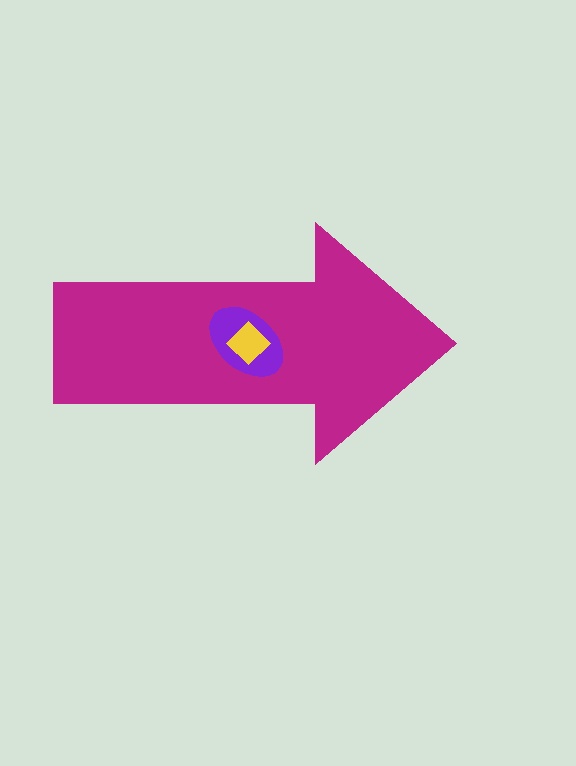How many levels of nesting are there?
3.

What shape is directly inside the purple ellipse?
The yellow diamond.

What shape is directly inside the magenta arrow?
The purple ellipse.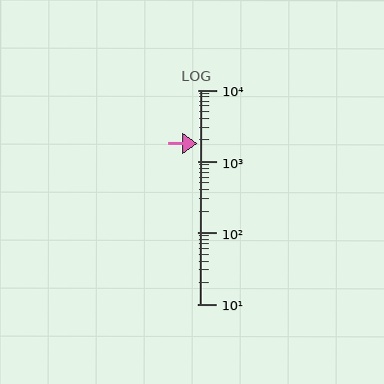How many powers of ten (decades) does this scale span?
The scale spans 3 decades, from 10 to 10000.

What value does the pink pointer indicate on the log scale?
The pointer indicates approximately 1800.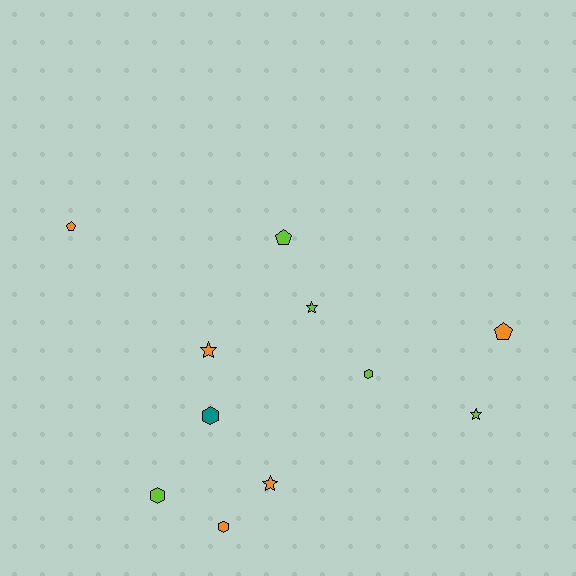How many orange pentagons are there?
There are 2 orange pentagons.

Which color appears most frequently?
Orange, with 5 objects.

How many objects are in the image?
There are 11 objects.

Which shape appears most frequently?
Star, with 4 objects.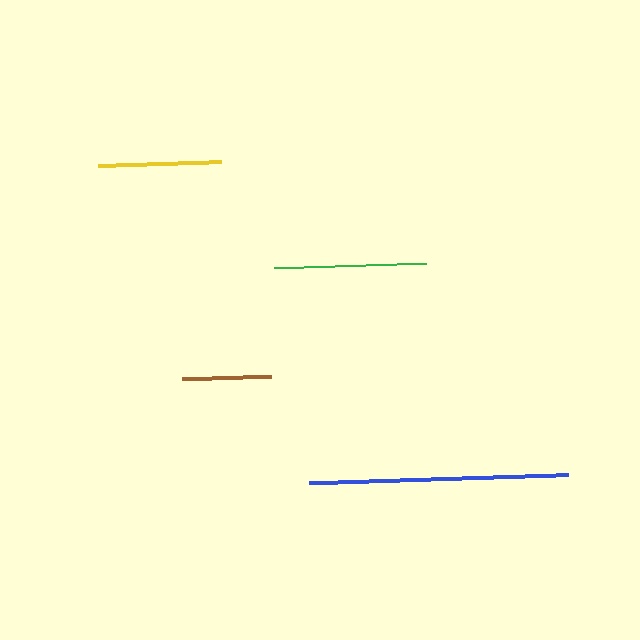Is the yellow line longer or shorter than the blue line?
The blue line is longer than the yellow line.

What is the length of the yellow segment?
The yellow segment is approximately 123 pixels long.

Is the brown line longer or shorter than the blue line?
The blue line is longer than the brown line.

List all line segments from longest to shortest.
From longest to shortest: blue, green, yellow, brown.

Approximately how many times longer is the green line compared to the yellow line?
The green line is approximately 1.2 times the length of the yellow line.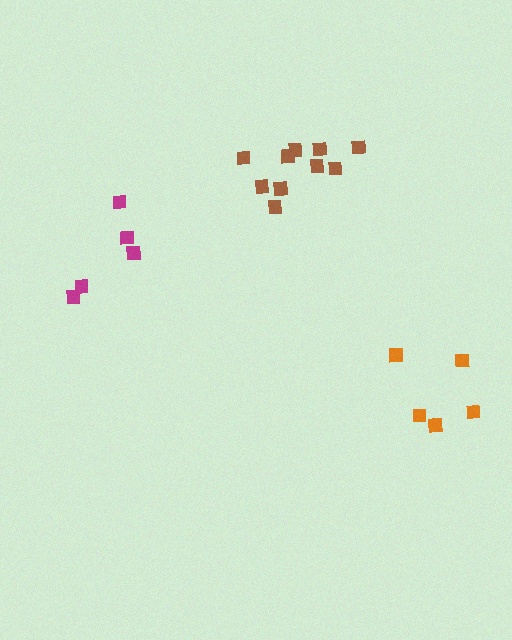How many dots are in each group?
Group 1: 5 dots, Group 2: 5 dots, Group 3: 10 dots (20 total).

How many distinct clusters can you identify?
There are 3 distinct clusters.